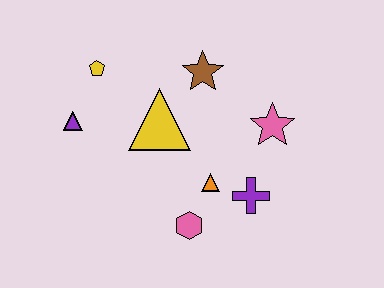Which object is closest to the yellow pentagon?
The purple triangle is closest to the yellow pentagon.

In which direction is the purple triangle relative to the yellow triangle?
The purple triangle is to the left of the yellow triangle.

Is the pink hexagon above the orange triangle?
No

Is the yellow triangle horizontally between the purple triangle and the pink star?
Yes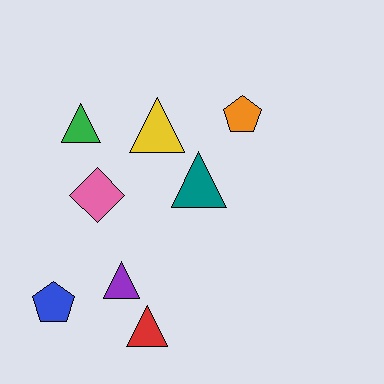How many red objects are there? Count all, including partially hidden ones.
There is 1 red object.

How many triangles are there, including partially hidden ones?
There are 5 triangles.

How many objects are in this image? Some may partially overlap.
There are 8 objects.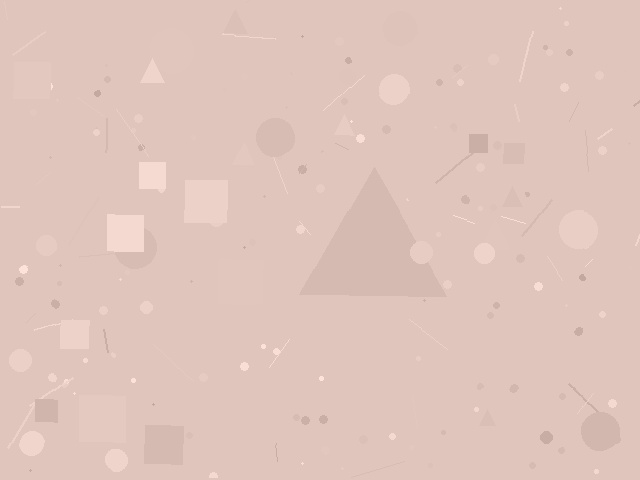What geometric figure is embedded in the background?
A triangle is embedded in the background.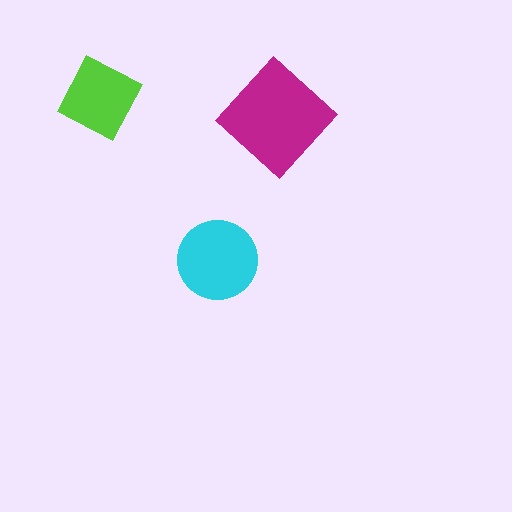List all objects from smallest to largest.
The lime diamond, the cyan circle, the magenta diamond.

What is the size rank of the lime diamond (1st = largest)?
3rd.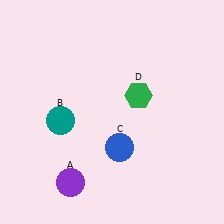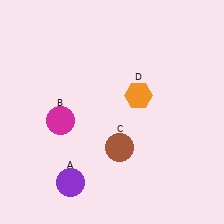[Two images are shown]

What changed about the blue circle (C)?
In Image 1, C is blue. In Image 2, it changed to brown.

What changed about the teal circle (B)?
In Image 1, B is teal. In Image 2, it changed to magenta.